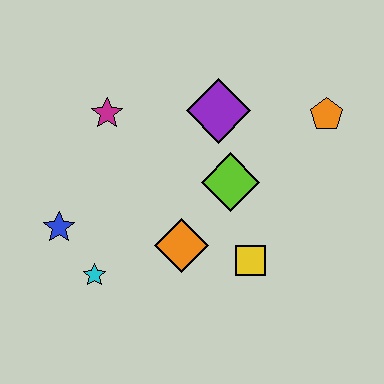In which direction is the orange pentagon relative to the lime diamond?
The orange pentagon is to the right of the lime diamond.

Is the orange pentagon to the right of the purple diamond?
Yes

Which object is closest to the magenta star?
The purple diamond is closest to the magenta star.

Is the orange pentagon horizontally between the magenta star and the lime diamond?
No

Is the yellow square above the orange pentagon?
No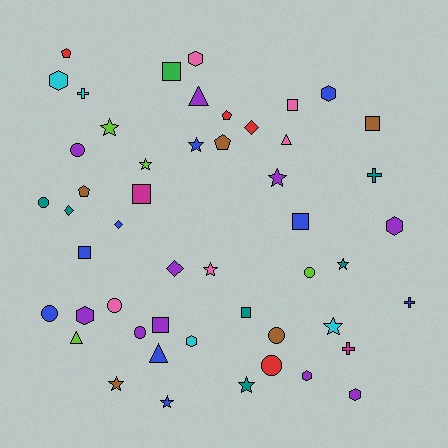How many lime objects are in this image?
There are 4 lime objects.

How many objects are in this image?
There are 50 objects.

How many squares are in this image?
There are 8 squares.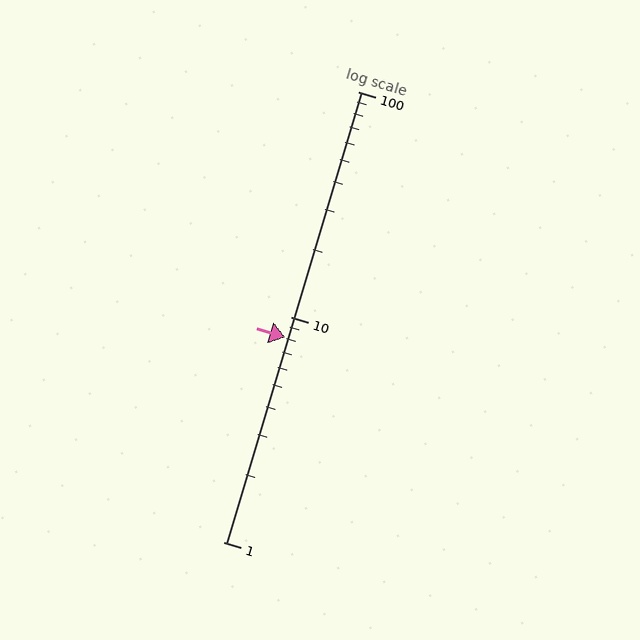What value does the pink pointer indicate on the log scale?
The pointer indicates approximately 8.1.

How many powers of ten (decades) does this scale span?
The scale spans 2 decades, from 1 to 100.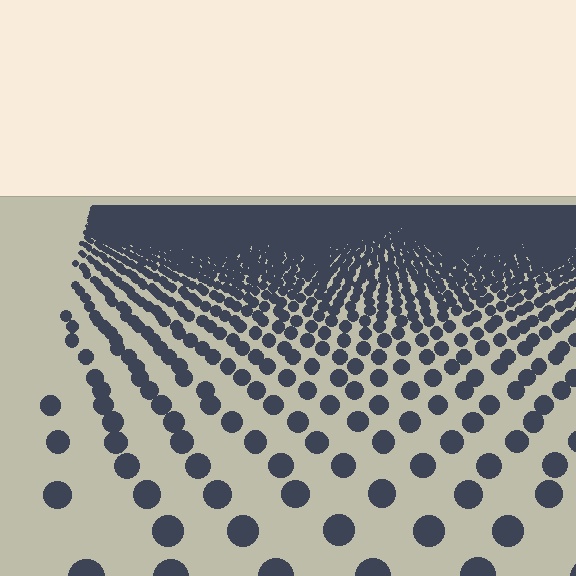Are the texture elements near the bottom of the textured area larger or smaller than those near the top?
Larger. Near the bottom, elements are closer to the viewer and appear at a bigger on-screen size.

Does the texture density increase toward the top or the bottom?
Density increases toward the top.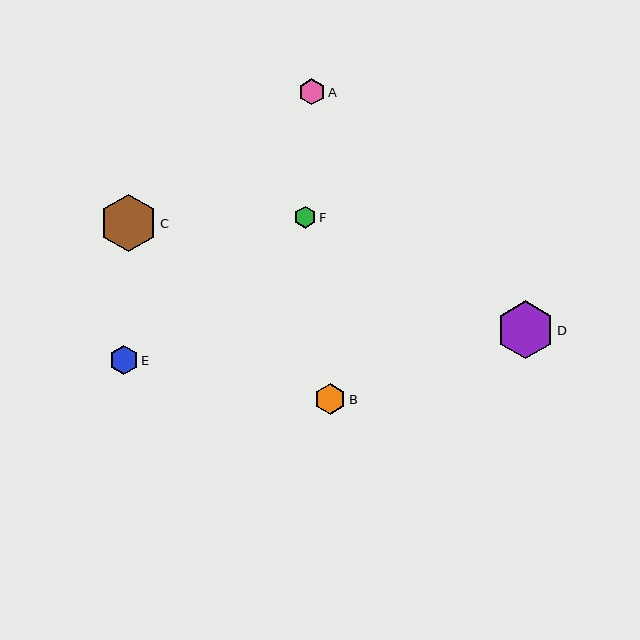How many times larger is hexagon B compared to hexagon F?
Hexagon B is approximately 1.4 times the size of hexagon F.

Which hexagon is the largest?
Hexagon D is the largest with a size of approximately 58 pixels.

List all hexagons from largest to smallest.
From largest to smallest: D, C, B, E, A, F.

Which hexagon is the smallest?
Hexagon F is the smallest with a size of approximately 22 pixels.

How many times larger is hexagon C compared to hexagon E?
Hexagon C is approximately 2.0 times the size of hexagon E.